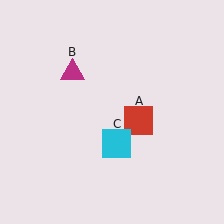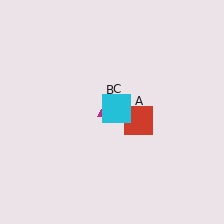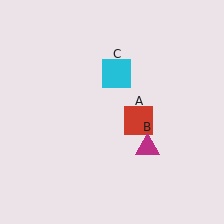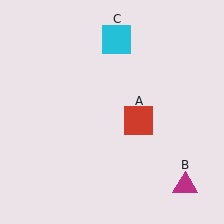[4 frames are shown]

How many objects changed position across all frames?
2 objects changed position: magenta triangle (object B), cyan square (object C).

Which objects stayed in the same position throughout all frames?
Red square (object A) remained stationary.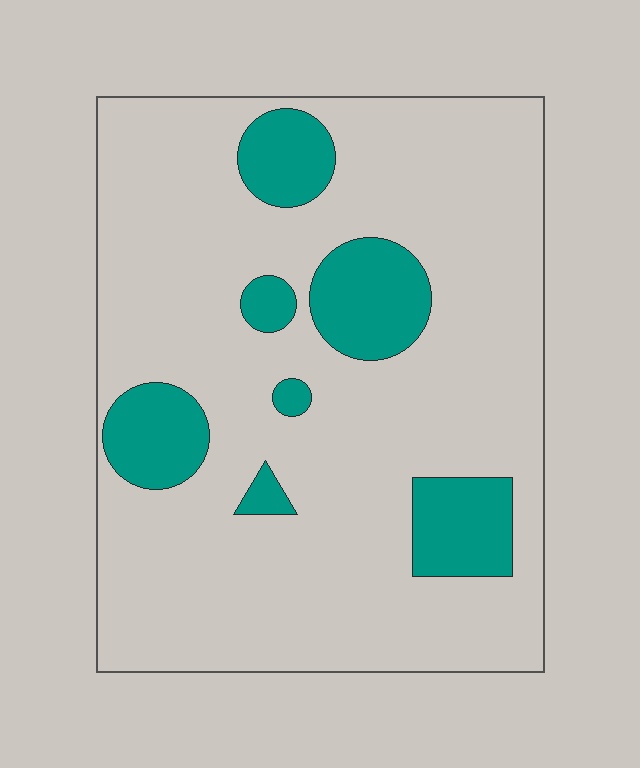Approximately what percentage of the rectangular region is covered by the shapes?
Approximately 15%.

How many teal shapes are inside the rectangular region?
7.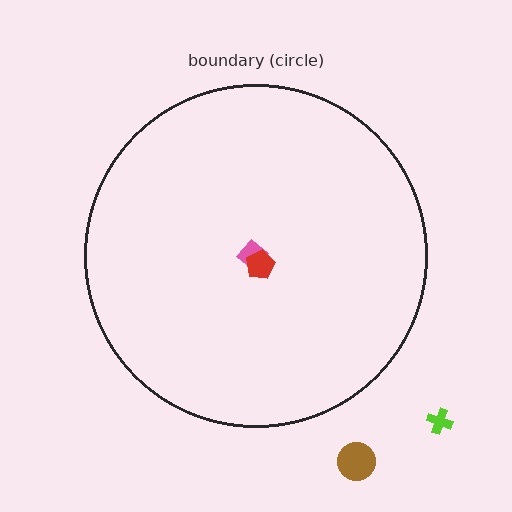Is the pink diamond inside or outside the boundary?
Inside.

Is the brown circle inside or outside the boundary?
Outside.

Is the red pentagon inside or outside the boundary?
Inside.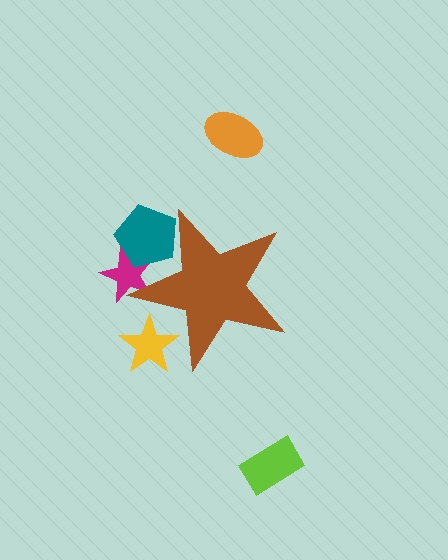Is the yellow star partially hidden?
Yes, the yellow star is partially hidden behind the brown star.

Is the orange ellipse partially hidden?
No, the orange ellipse is fully visible.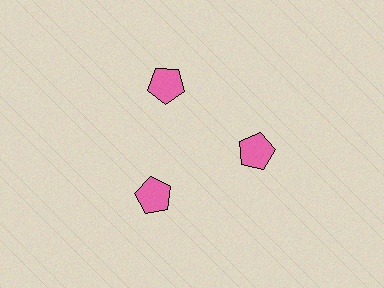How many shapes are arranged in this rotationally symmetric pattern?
There are 3 shapes, arranged in 3 groups of 1.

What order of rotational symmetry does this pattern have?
This pattern has 3-fold rotational symmetry.